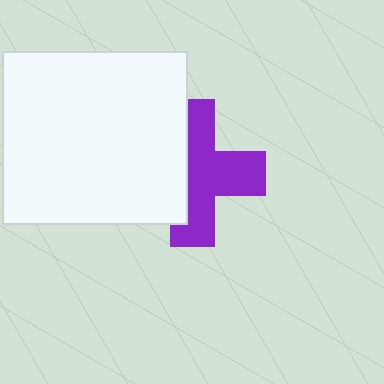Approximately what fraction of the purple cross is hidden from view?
Roughly 40% of the purple cross is hidden behind the white rectangle.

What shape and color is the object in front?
The object in front is a white rectangle.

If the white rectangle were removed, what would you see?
You would see the complete purple cross.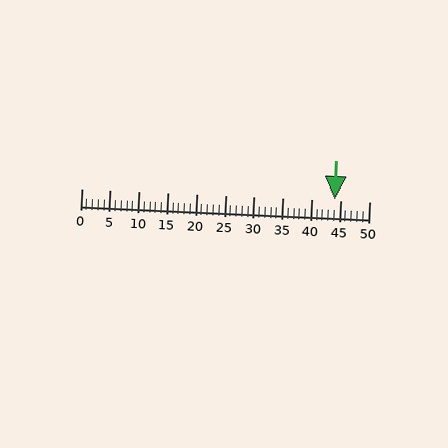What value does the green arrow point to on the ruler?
The green arrow points to approximately 44.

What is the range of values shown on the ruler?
The ruler shows values from 0 to 50.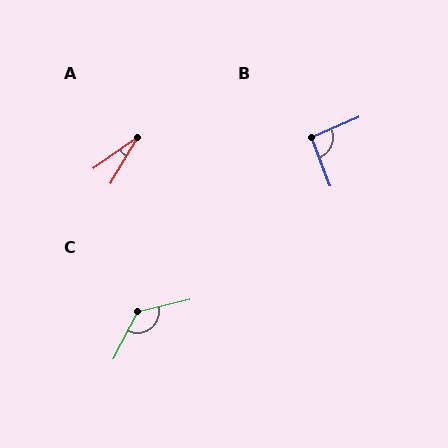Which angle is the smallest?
A, at approximately 24 degrees.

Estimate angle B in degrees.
Approximately 93 degrees.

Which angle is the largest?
C, at approximately 131 degrees.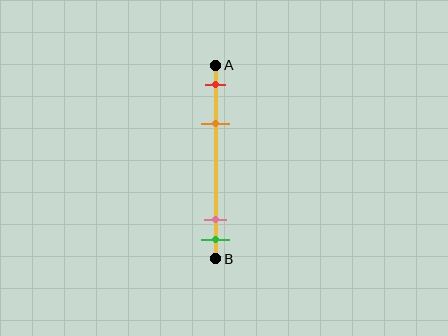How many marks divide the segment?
There are 4 marks dividing the segment.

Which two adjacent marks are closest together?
The pink and green marks are the closest adjacent pair.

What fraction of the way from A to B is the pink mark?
The pink mark is approximately 80% (0.8) of the way from A to B.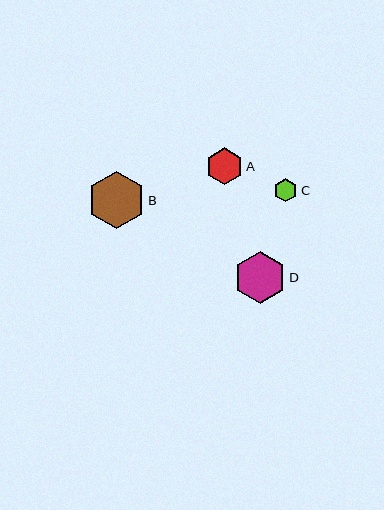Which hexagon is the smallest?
Hexagon C is the smallest with a size of approximately 23 pixels.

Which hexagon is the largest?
Hexagon B is the largest with a size of approximately 57 pixels.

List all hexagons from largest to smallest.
From largest to smallest: B, D, A, C.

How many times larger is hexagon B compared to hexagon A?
Hexagon B is approximately 1.6 times the size of hexagon A.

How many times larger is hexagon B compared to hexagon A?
Hexagon B is approximately 1.6 times the size of hexagon A.